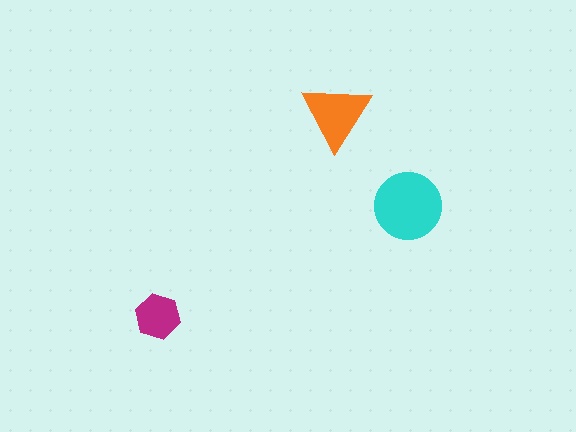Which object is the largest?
The cyan circle.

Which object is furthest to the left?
The magenta hexagon is leftmost.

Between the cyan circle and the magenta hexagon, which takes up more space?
The cyan circle.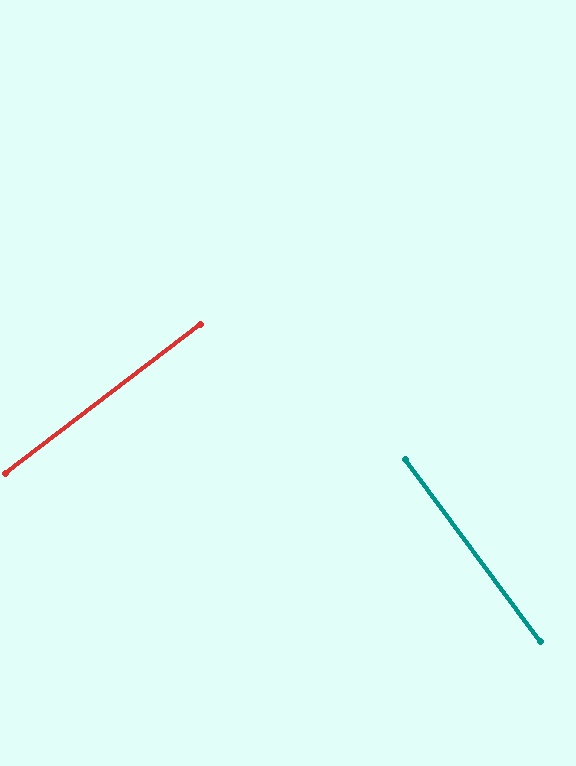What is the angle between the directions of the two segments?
Approximately 89 degrees.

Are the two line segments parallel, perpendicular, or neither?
Perpendicular — they meet at approximately 89°.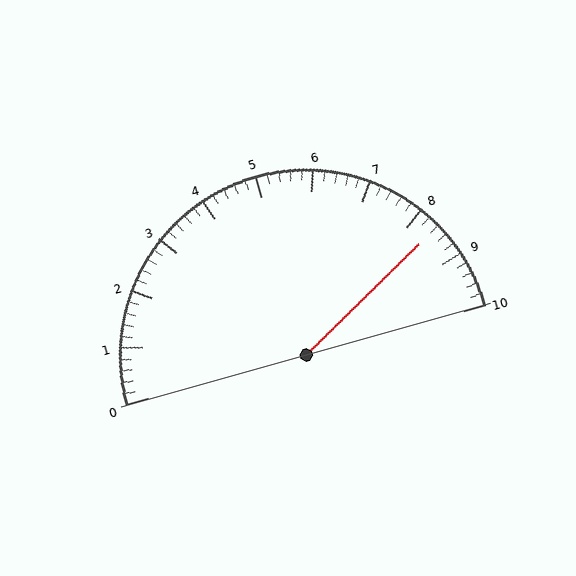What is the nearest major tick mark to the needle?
The nearest major tick mark is 8.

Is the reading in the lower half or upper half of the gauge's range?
The reading is in the upper half of the range (0 to 10).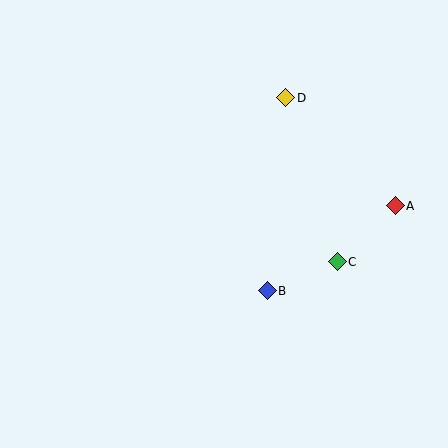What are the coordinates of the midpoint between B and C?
The midpoint between B and C is at (302, 276).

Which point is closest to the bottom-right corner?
Point C is closest to the bottom-right corner.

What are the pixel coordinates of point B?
Point B is at (267, 291).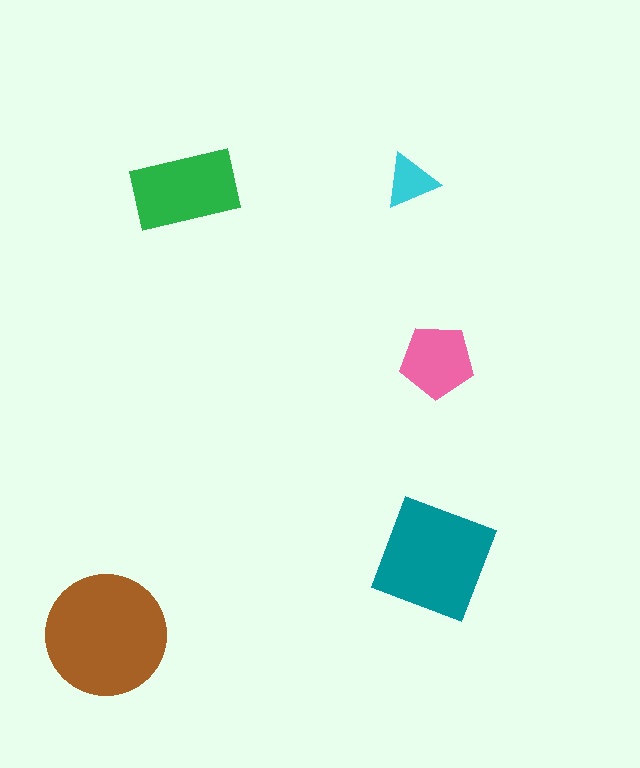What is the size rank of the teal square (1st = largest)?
2nd.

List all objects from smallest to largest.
The cyan triangle, the pink pentagon, the green rectangle, the teal square, the brown circle.